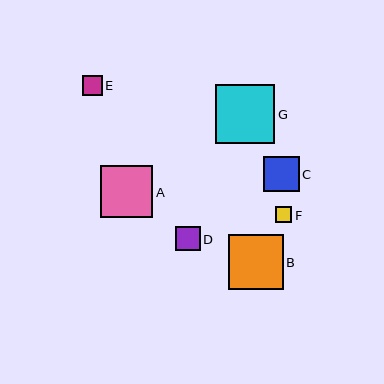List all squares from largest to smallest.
From largest to smallest: G, B, A, C, D, E, F.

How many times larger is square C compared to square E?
Square C is approximately 1.8 times the size of square E.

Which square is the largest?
Square G is the largest with a size of approximately 60 pixels.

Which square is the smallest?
Square F is the smallest with a size of approximately 16 pixels.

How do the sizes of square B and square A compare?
Square B and square A are approximately the same size.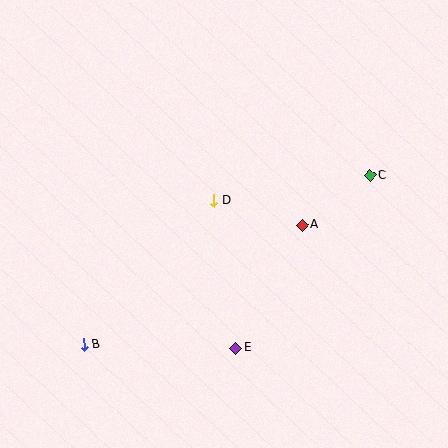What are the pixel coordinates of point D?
Point D is at (214, 201).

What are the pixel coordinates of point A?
Point A is at (302, 225).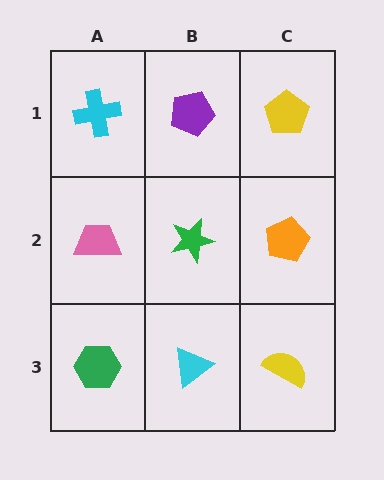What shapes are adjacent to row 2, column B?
A purple pentagon (row 1, column B), a cyan triangle (row 3, column B), a pink trapezoid (row 2, column A), an orange pentagon (row 2, column C).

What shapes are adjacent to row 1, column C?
An orange pentagon (row 2, column C), a purple pentagon (row 1, column B).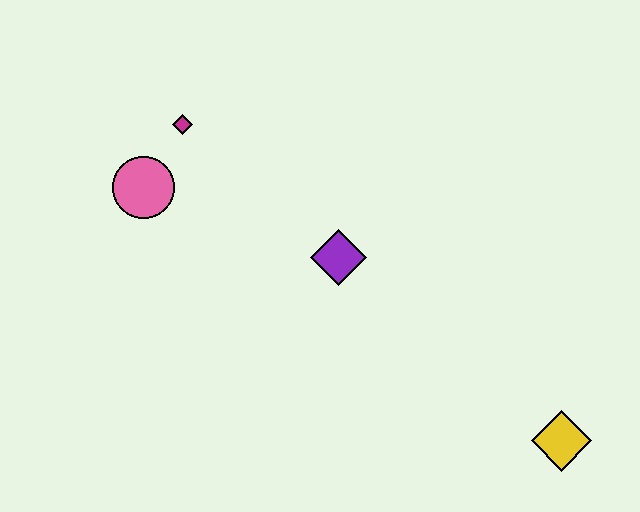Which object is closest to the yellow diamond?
The purple diamond is closest to the yellow diamond.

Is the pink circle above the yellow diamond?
Yes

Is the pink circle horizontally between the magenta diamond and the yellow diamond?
No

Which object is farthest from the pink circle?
The yellow diamond is farthest from the pink circle.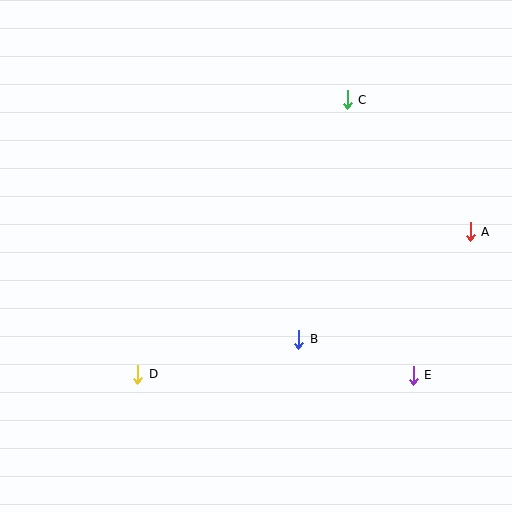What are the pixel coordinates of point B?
Point B is at (299, 339).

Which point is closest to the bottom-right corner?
Point E is closest to the bottom-right corner.